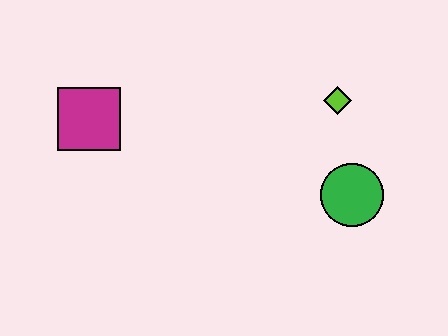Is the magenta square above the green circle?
Yes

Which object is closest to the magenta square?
The lime diamond is closest to the magenta square.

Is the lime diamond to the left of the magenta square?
No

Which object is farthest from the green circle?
The magenta square is farthest from the green circle.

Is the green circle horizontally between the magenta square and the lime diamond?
No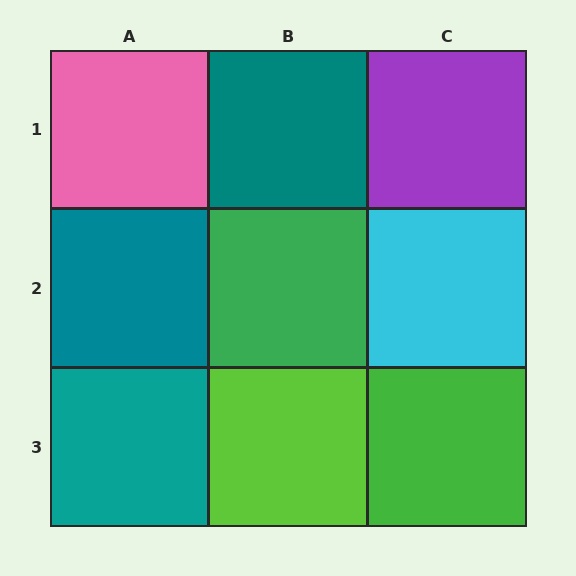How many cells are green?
2 cells are green.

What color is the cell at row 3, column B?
Lime.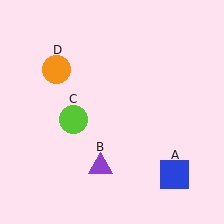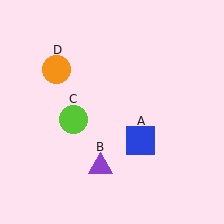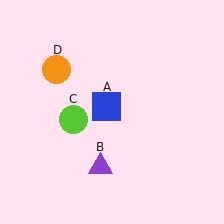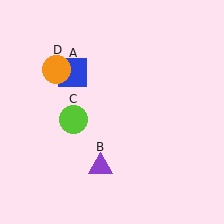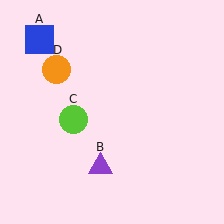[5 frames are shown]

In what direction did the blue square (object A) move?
The blue square (object A) moved up and to the left.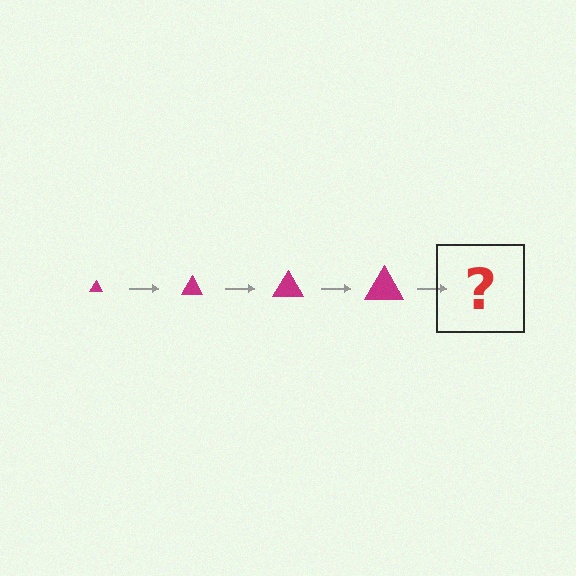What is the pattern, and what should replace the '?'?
The pattern is that the triangle gets progressively larger each step. The '?' should be a magenta triangle, larger than the previous one.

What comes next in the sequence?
The next element should be a magenta triangle, larger than the previous one.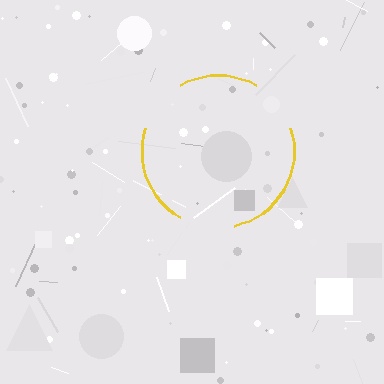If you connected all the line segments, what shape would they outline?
They would outline a circle.